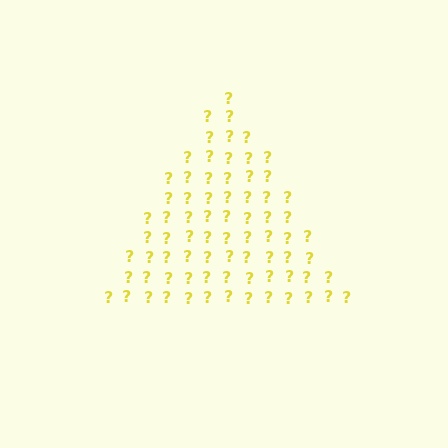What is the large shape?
The large shape is a triangle.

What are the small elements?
The small elements are question marks.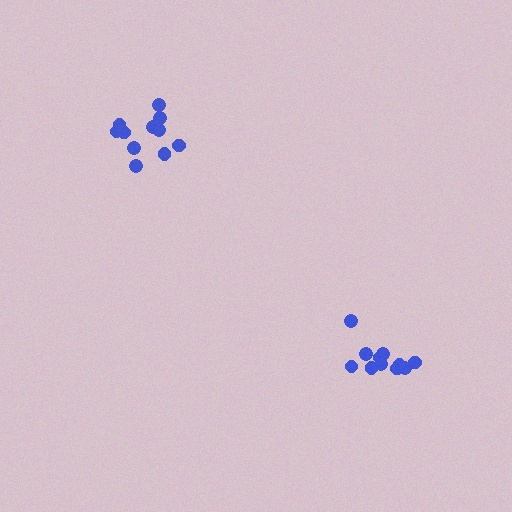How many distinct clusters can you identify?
There are 2 distinct clusters.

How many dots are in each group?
Group 1: 11 dots, Group 2: 11 dots (22 total).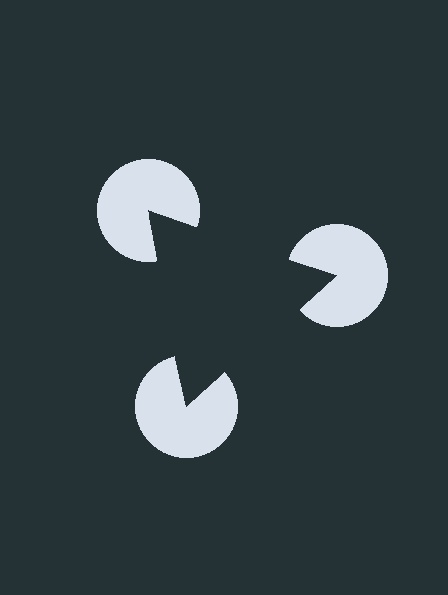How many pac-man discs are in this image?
There are 3 — one at each vertex of the illusory triangle.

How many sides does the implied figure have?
3 sides.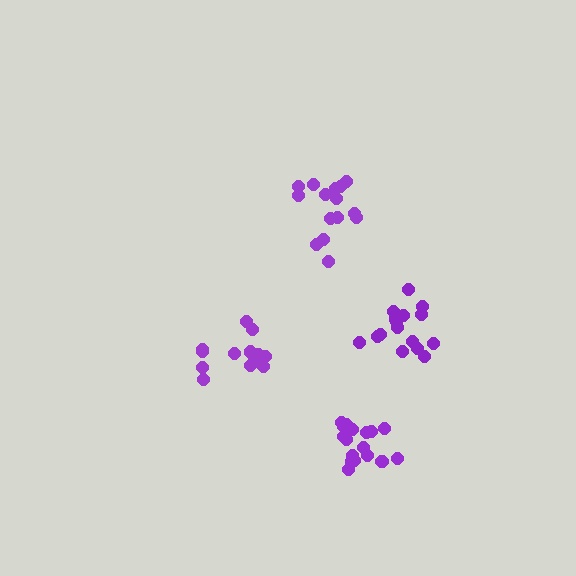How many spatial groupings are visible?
There are 4 spatial groupings.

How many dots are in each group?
Group 1: 17 dots, Group 2: 17 dots, Group 3: 15 dots, Group 4: 13 dots (62 total).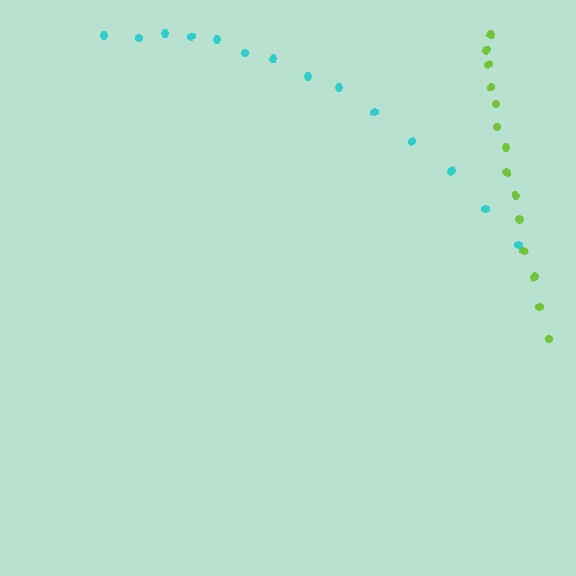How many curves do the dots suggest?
There are 2 distinct paths.